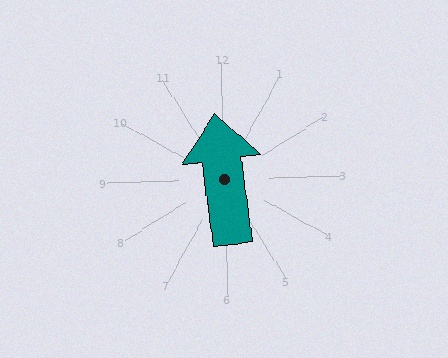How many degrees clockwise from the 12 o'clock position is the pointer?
Approximately 354 degrees.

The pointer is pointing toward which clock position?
Roughly 12 o'clock.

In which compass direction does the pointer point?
North.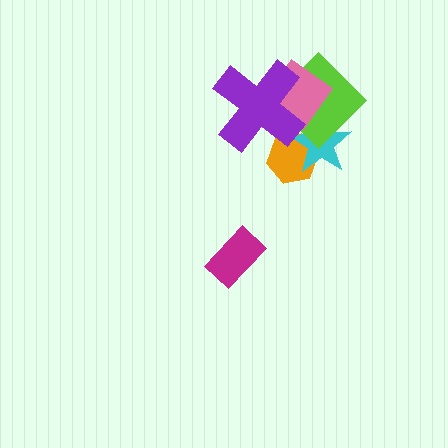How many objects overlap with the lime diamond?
4 objects overlap with the lime diamond.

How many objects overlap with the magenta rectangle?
0 objects overlap with the magenta rectangle.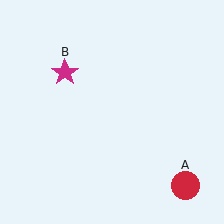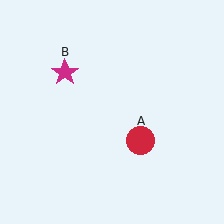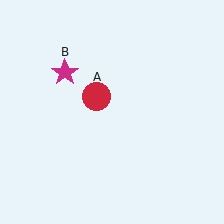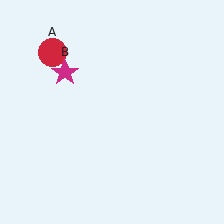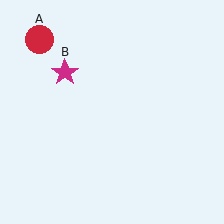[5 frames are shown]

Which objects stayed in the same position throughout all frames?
Magenta star (object B) remained stationary.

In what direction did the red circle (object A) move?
The red circle (object A) moved up and to the left.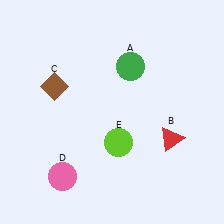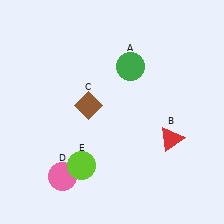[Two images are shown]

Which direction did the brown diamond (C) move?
The brown diamond (C) moved right.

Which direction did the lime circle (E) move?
The lime circle (E) moved left.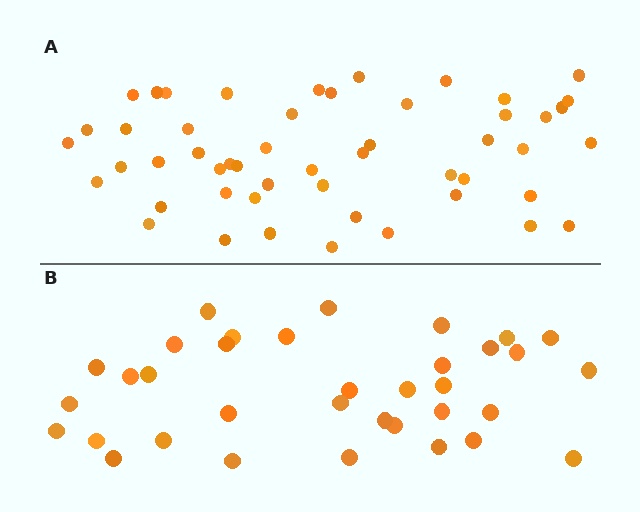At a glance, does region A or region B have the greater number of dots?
Region A (the top region) has more dots.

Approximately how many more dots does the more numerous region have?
Region A has approximately 15 more dots than region B.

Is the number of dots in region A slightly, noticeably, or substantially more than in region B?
Region A has substantially more. The ratio is roughly 1.5 to 1.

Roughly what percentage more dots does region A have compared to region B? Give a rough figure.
About 45% more.